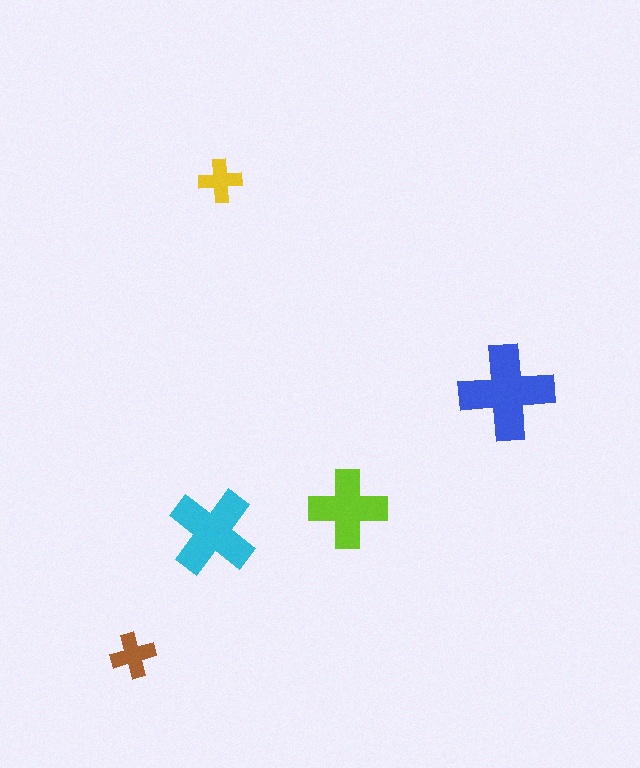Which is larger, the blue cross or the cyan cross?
The blue one.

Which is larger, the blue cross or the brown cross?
The blue one.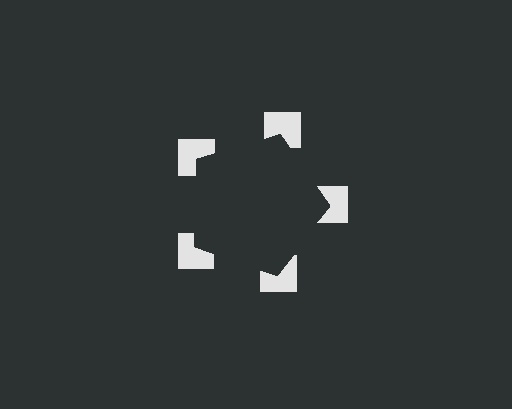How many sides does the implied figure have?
5 sides.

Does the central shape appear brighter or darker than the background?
It typically appears slightly darker than the background, even though no actual brightness change is drawn.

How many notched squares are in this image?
There are 5 — one at each vertex of the illusory pentagon.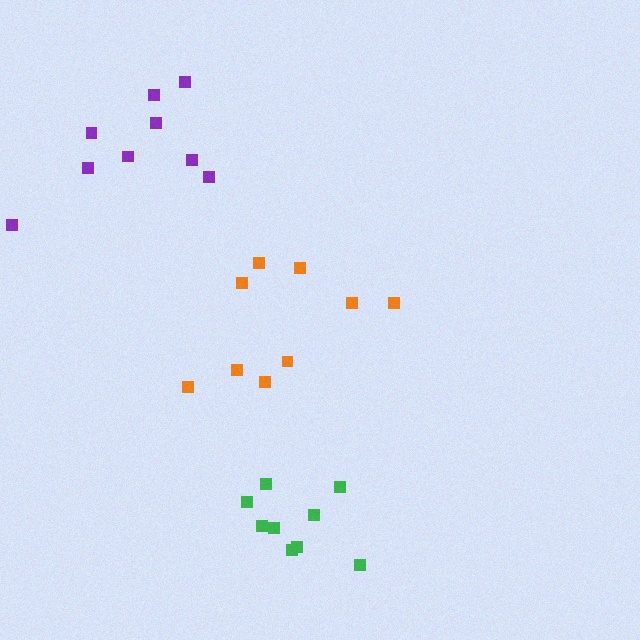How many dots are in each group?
Group 1: 9 dots, Group 2: 9 dots, Group 3: 9 dots (27 total).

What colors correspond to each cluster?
The clusters are colored: orange, purple, green.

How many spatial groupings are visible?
There are 3 spatial groupings.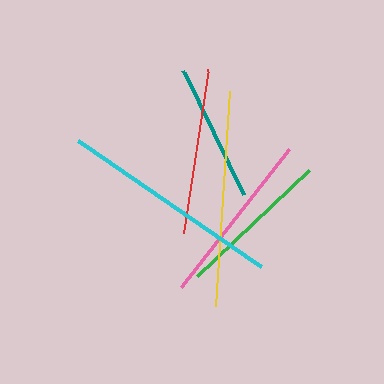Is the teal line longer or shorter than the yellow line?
The yellow line is longer than the teal line.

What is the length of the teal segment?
The teal segment is approximately 138 pixels long.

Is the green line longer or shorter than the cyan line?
The cyan line is longer than the green line.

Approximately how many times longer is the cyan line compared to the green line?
The cyan line is approximately 1.4 times the length of the green line.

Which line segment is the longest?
The cyan line is the longest at approximately 222 pixels.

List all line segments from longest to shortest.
From longest to shortest: cyan, yellow, pink, red, green, teal.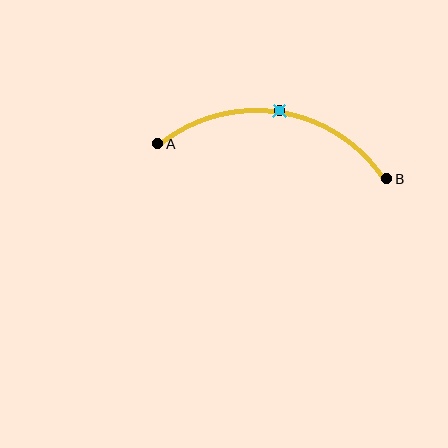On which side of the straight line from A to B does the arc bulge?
The arc bulges above the straight line connecting A and B.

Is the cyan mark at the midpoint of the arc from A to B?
Yes. The cyan mark lies on the arc at equal arc-length from both A and B — it is the arc midpoint.